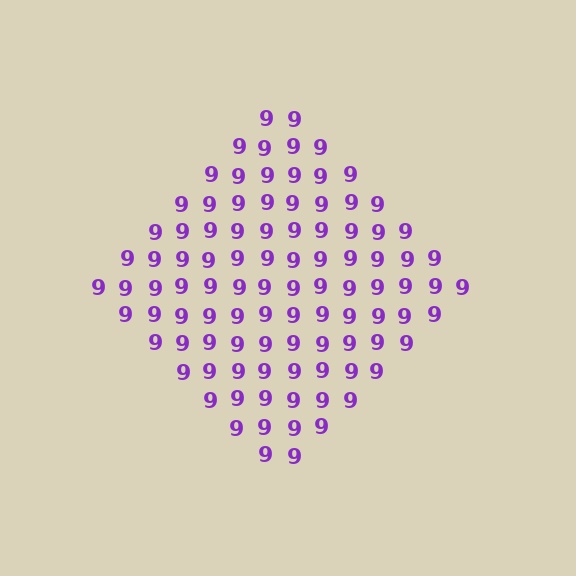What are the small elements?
The small elements are digit 9's.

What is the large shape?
The large shape is a diamond.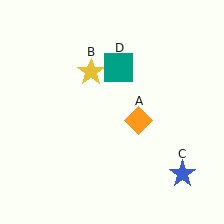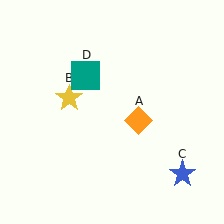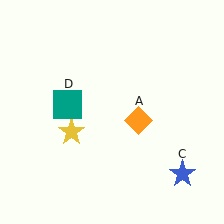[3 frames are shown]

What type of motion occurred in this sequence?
The yellow star (object B), teal square (object D) rotated counterclockwise around the center of the scene.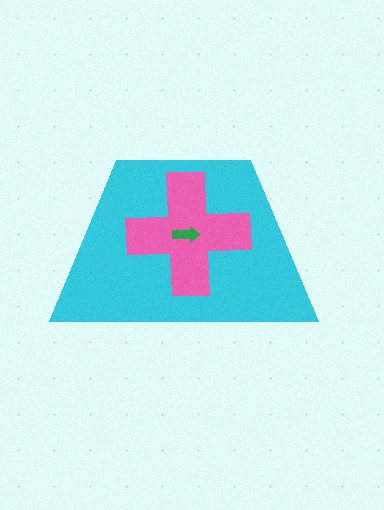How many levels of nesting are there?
3.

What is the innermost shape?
The green arrow.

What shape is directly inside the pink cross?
The green arrow.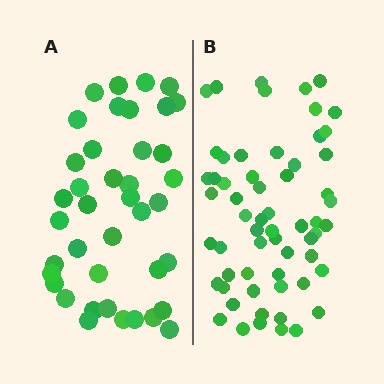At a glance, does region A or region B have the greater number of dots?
Region B (the right region) has more dots.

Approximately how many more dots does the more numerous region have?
Region B has approximately 20 more dots than region A.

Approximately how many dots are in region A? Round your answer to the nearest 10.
About 40 dots.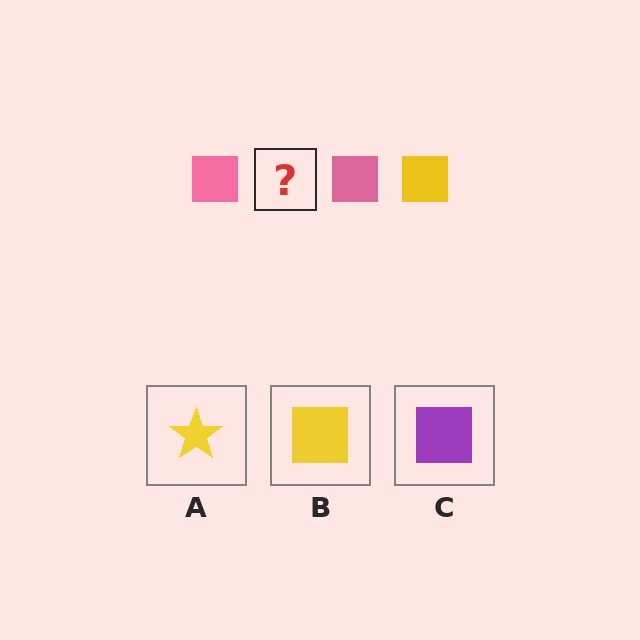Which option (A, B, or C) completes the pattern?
B.